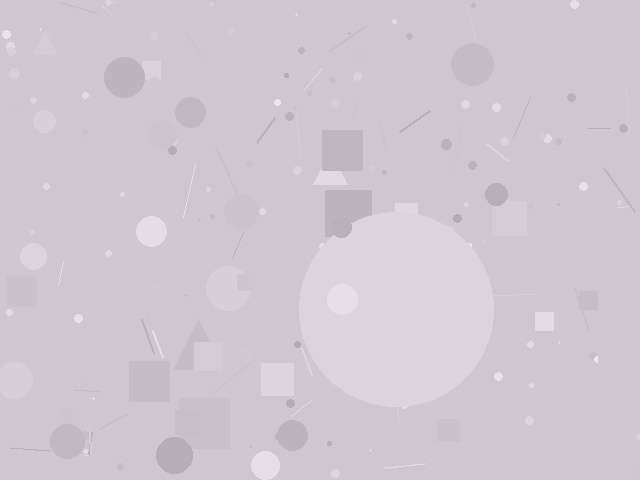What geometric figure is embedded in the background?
A circle is embedded in the background.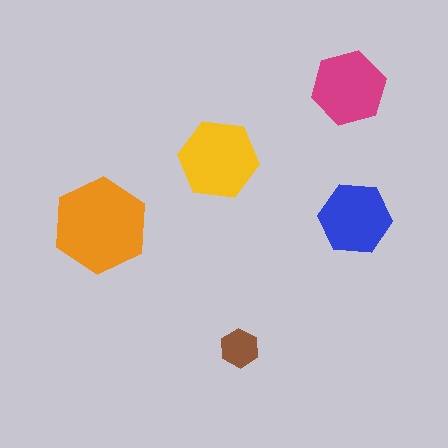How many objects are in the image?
There are 5 objects in the image.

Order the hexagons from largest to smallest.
the orange one, the yellow one, the magenta one, the blue one, the brown one.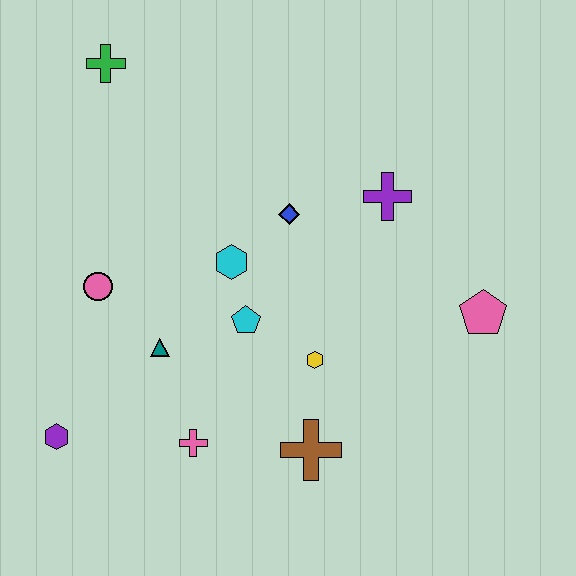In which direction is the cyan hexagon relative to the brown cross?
The cyan hexagon is above the brown cross.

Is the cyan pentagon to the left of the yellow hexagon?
Yes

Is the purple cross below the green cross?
Yes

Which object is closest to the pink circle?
The teal triangle is closest to the pink circle.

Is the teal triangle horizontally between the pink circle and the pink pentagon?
Yes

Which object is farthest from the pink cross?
The green cross is farthest from the pink cross.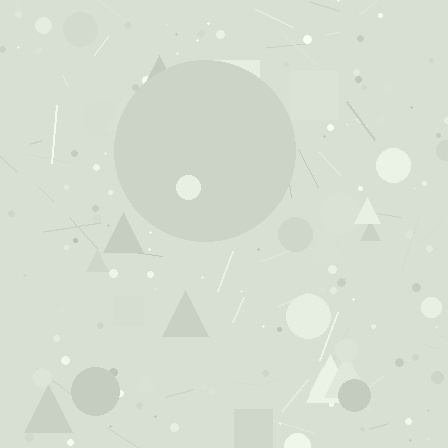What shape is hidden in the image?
A circle is hidden in the image.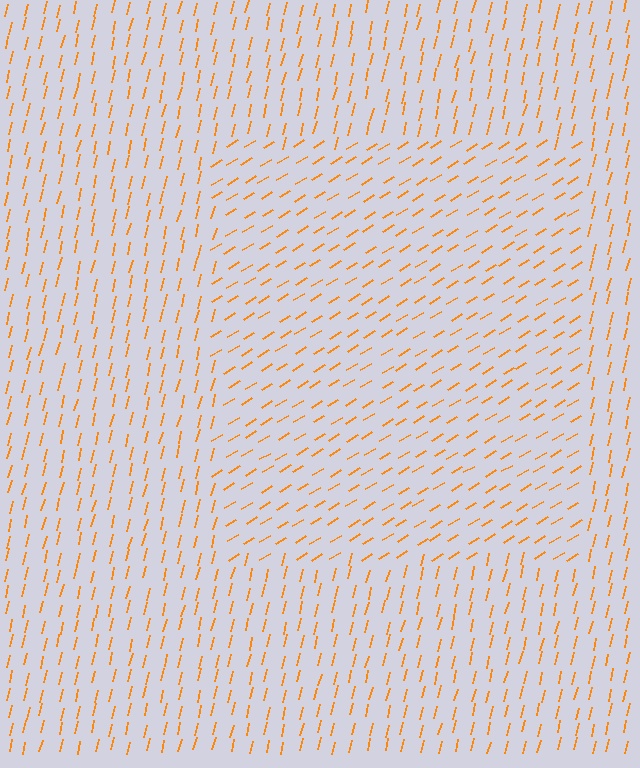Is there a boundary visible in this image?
Yes, there is a texture boundary formed by a change in line orientation.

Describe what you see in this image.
The image is filled with small orange line segments. A rectangle region in the image has lines oriented differently from the surrounding lines, creating a visible texture boundary.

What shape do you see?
I see a rectangle.